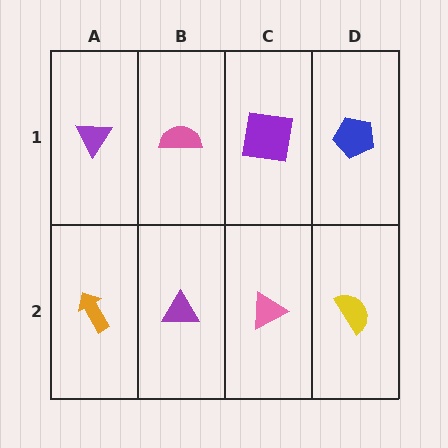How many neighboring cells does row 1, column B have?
3.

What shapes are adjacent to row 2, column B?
A pink semicircle (row 1, column B), an orange arrow (row 2, column A), a pink triangle (row 2, column C).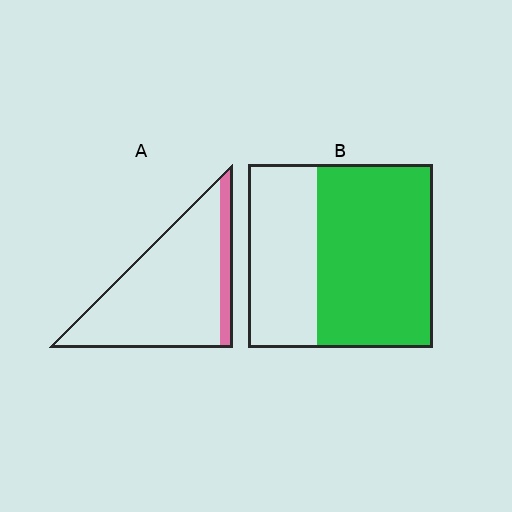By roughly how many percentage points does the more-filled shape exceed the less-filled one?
By roughly 50 percentage points (B over A).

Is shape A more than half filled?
No.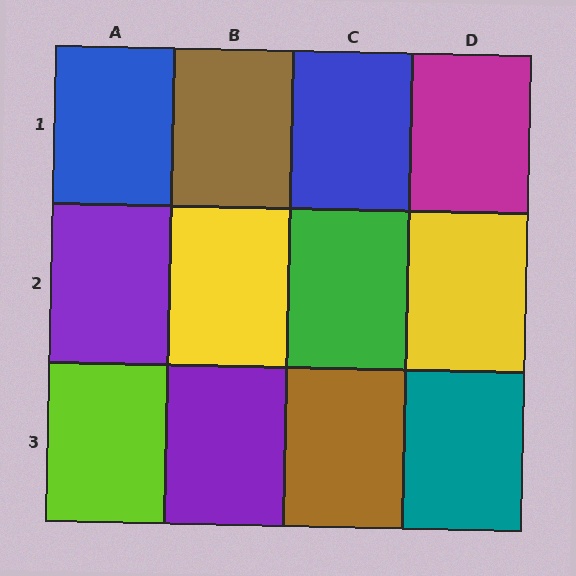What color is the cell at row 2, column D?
Yellow.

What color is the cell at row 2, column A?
Purple.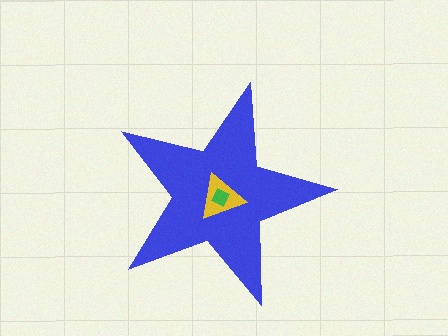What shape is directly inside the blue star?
The yellow triangle.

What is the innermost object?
The green square.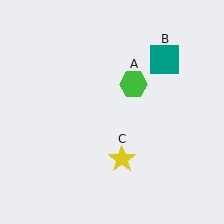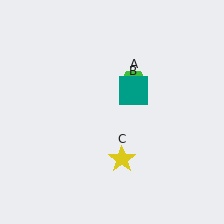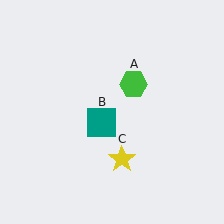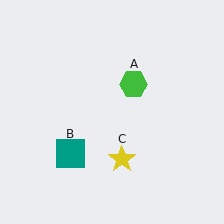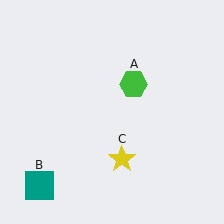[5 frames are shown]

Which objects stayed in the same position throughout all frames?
Green hexagon (object A) and yellow star (object C) remained stationary.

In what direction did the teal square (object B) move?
The teal square (object B) moved down and to the left.